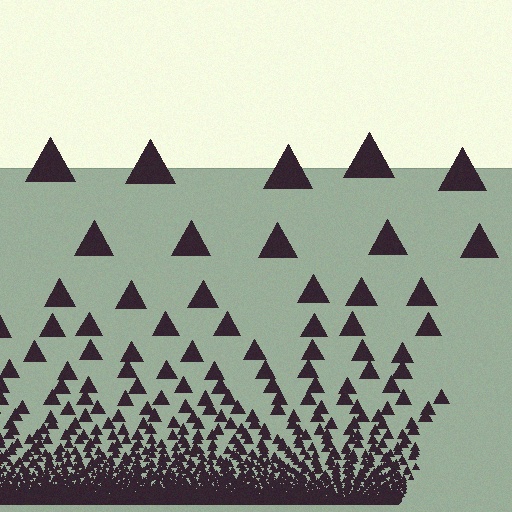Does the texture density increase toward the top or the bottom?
Density increases toward the bottom.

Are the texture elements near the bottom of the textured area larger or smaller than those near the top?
Smaller. The gradient is inverted — elements near the bottom are smaller and denser.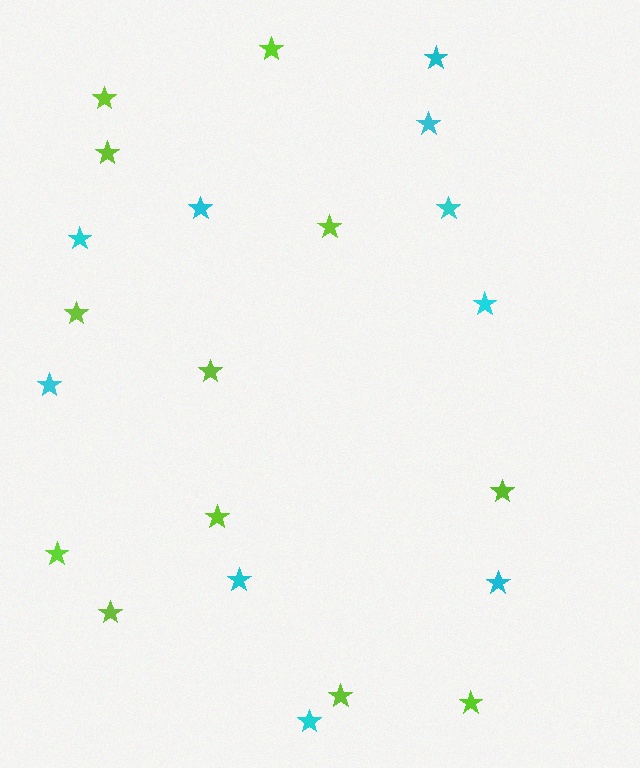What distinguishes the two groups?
There are 2 groups: one group of lime stars (12) and one group of cyan stars (10).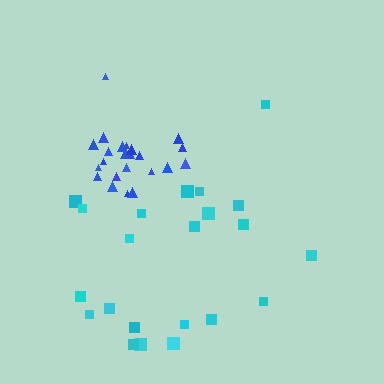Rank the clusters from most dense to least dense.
blue, cyan.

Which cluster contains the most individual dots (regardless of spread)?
Blue (23).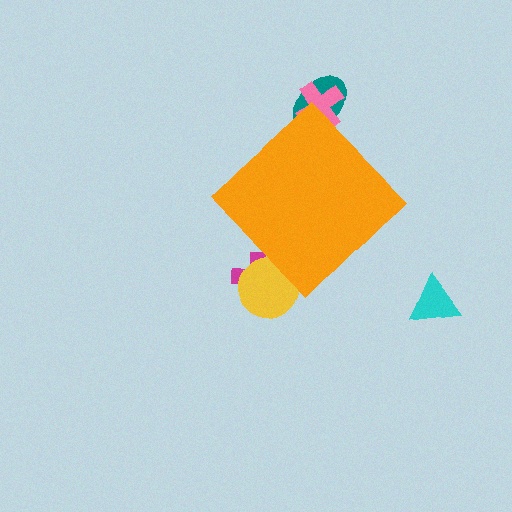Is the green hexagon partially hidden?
Yes, the green hexagon is partially hidden behind the orange diamond.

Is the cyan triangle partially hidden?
No, the cyan triangle is fully visible.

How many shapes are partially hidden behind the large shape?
5 shapes are partially hidden.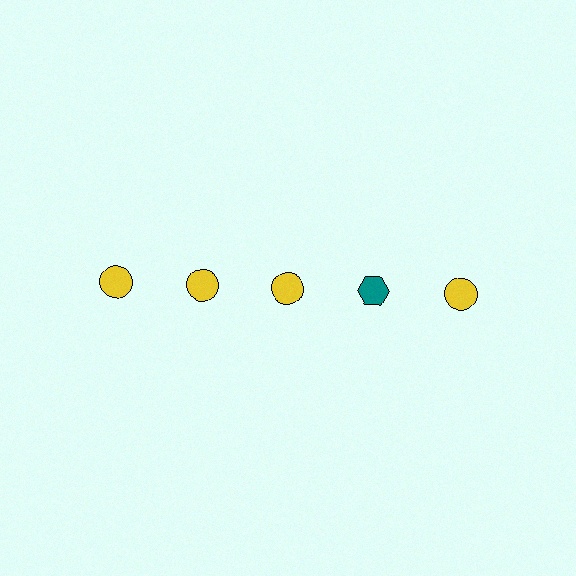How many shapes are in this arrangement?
There are 5 shapes arranged in a grid pattern.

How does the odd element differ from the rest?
It differs in both color (teal instead of yellow) and shape (hexagon instead of circle).